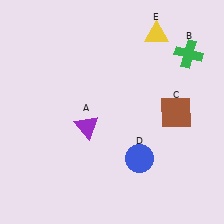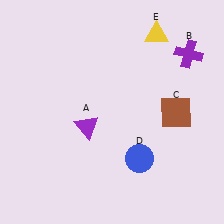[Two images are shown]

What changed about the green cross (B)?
In Image 1, B is green. In Image 2, it changed to purple.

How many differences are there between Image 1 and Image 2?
There is 1 difference between the two images.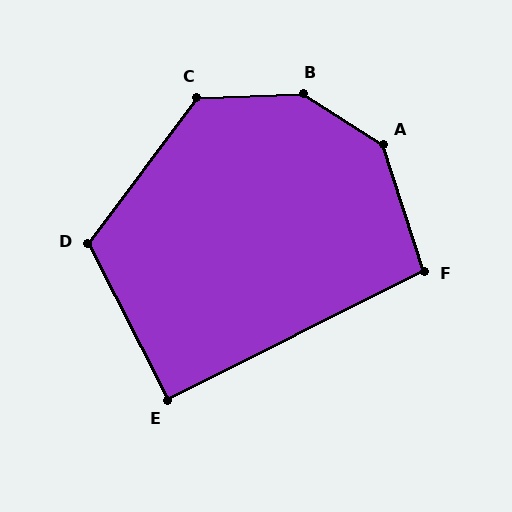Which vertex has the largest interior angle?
B, at approximately 145 degrees.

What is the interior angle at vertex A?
Approximately 141 degrees (obtuse).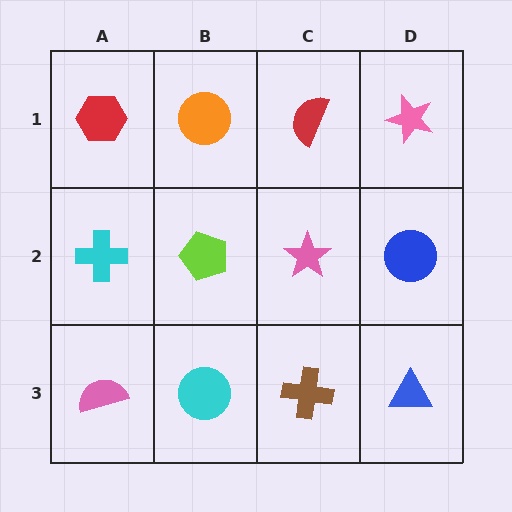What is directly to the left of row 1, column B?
A red hexagon.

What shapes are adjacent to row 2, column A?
A red hexagon (row 1, column A), a pink semicircle (row 3, column A), a lime pentagon (row 2, column B).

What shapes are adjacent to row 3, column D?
A blue circle (row 2, column D), a brown cross (row 3, column C).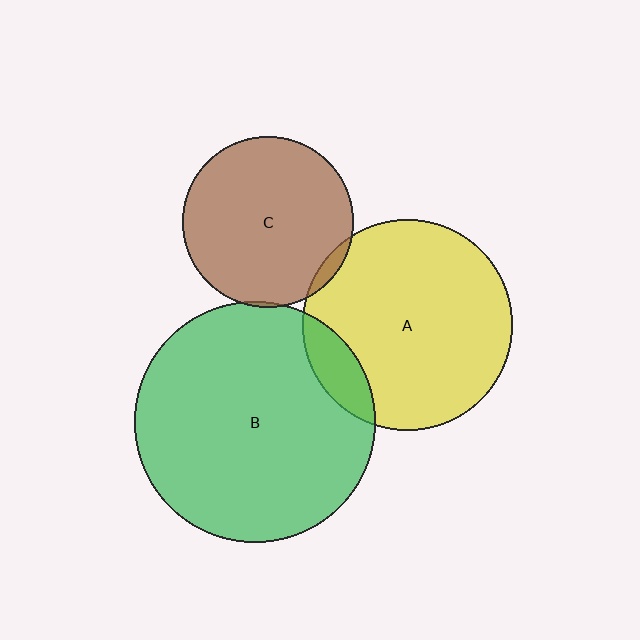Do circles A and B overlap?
Yes.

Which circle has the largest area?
Circle B (green).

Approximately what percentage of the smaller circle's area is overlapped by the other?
Approximately 10%.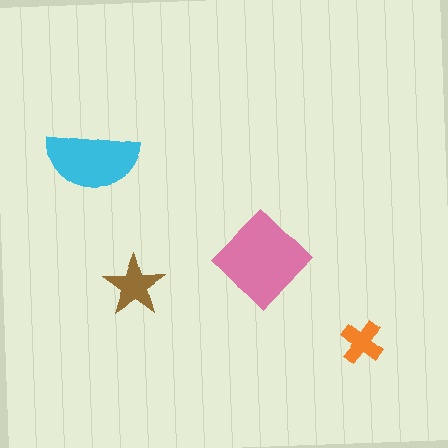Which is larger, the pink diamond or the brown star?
The pink diamond.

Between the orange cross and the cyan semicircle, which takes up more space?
The cyan semicircle.